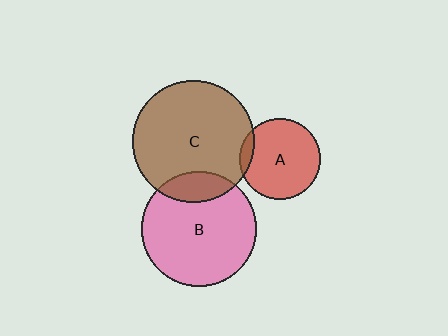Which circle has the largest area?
Circle C (brown).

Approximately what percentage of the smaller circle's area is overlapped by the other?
Approximately 15%.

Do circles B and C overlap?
Yes.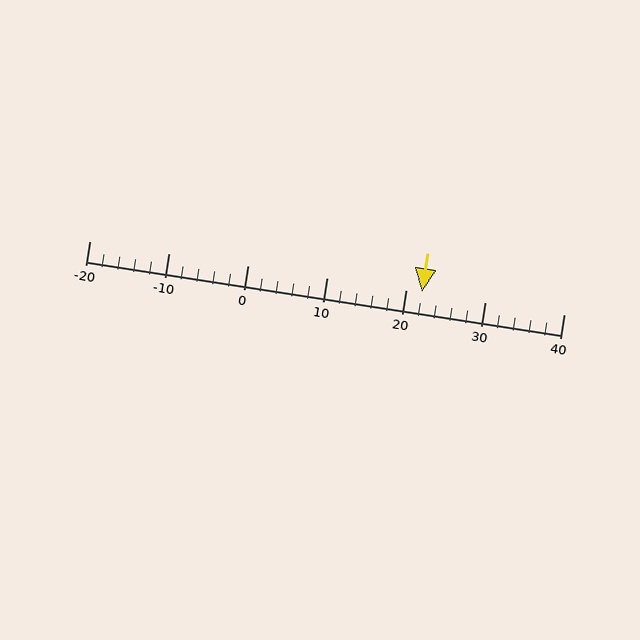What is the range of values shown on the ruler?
The ruler shows values from -20 to 40.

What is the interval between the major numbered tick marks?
The major tick marks are spaced 10 units apart.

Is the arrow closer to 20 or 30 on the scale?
The arrow is closer to 20.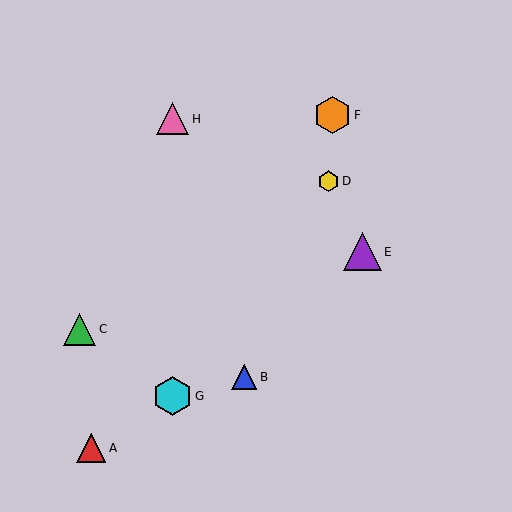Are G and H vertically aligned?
Yes, both are at x≈173.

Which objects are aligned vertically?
Objects G, H are aligned vertically.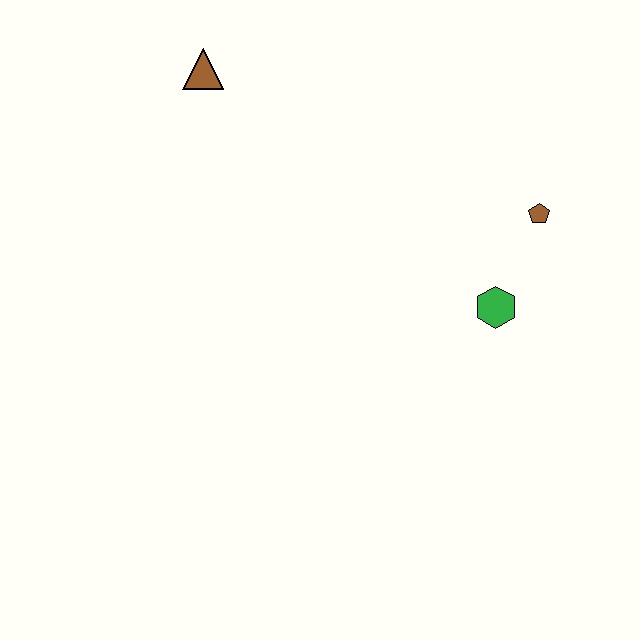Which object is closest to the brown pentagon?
The green hexagon is closest to the brown pentagon.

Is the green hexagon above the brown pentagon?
No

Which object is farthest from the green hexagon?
The brown triangle is farthest from the green hexagon.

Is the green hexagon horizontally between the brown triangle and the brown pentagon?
Yes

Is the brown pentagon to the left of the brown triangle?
No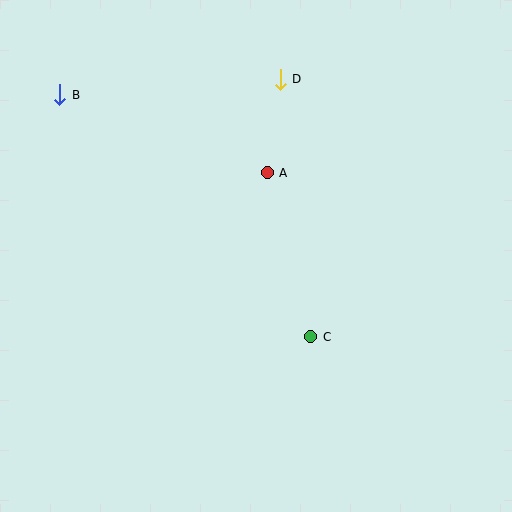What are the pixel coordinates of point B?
Point B is at (60, 95).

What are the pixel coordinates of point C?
Point C is at (311, 337).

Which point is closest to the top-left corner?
Point B is closest to the top-left corner.